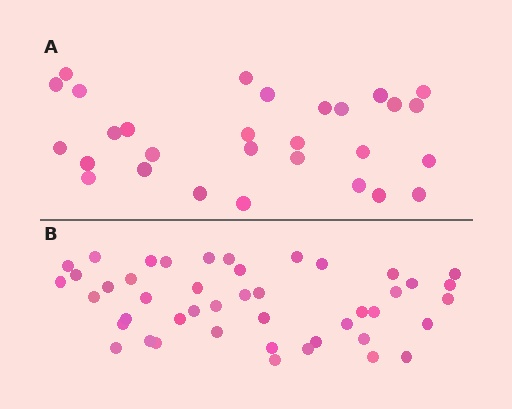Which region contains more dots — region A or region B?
Region B (the bottom region) has more dots.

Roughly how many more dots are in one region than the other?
Region B has approximately 15 more dots than region A.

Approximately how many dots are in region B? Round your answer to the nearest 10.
About 40 dots. (The exact count is 45, which rounds to 40.)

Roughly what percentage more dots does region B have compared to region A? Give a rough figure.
About 55% more.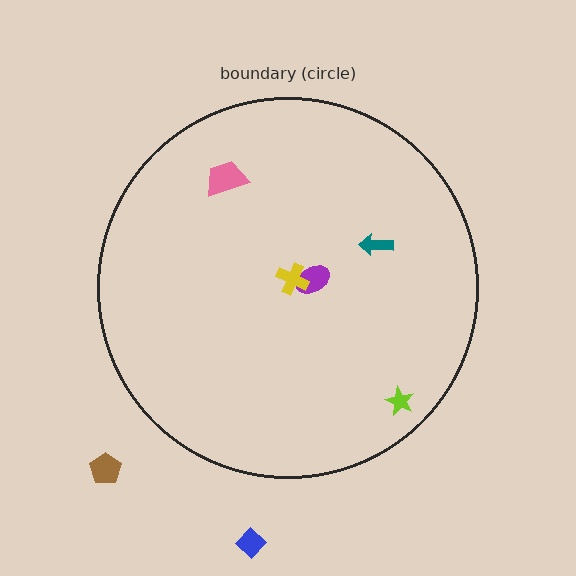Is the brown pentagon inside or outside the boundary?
Outside.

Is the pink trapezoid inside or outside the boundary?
Inside.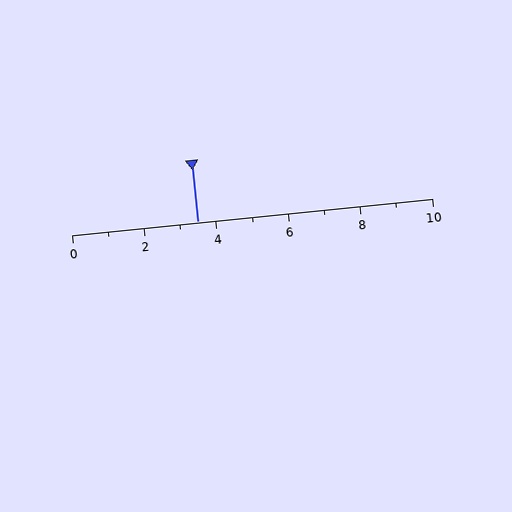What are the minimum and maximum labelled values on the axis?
The axis runs from 0 to 10.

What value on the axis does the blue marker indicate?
The marker indicates approximately 3.5.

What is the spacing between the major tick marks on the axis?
The major ticks are spaced 2 apart.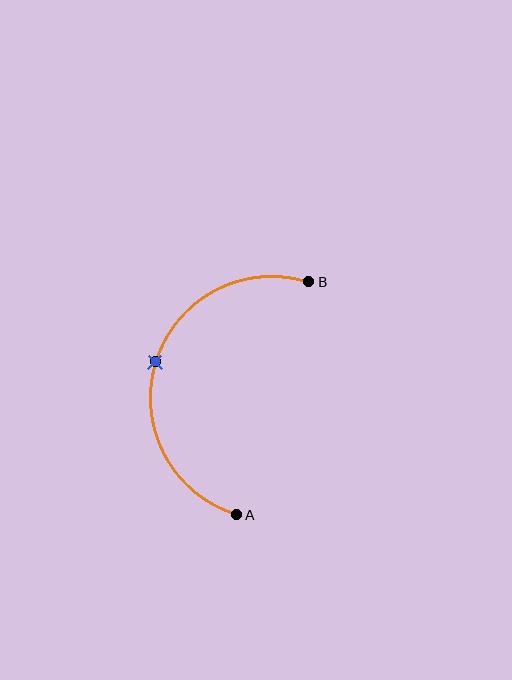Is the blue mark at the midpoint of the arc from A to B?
Yes. The blue mark lies on the arc at equal arc-length from both A and B — it is the arc midpoint.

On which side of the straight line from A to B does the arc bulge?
The arc bulges to the left of the straight line connecting A and B.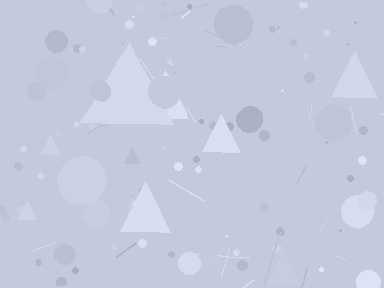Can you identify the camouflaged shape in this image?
The camouflaged shape is a triangle.